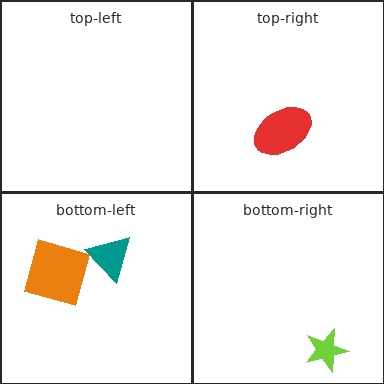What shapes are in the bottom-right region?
The lime star.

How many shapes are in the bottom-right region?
1.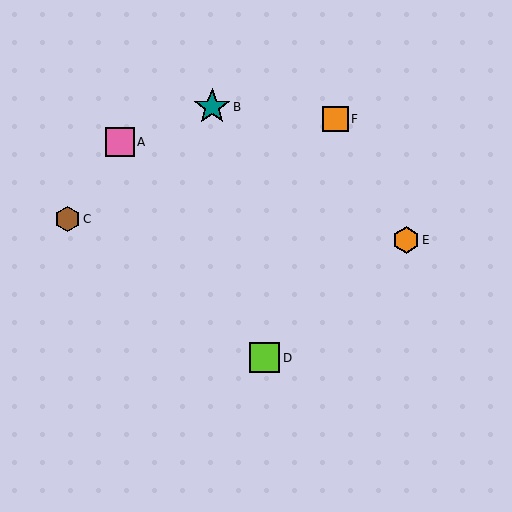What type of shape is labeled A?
Shape A is a pink square.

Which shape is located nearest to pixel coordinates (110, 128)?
The pink square (labeled A) at (120, 142) is nearest to that location.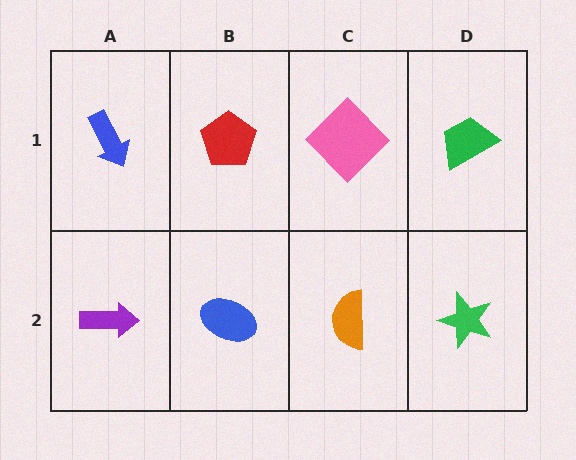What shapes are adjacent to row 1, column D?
A green star (row 2, column D), a pink diamond (row 1, column C).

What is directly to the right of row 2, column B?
An orange semicircle.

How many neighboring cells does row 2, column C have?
3.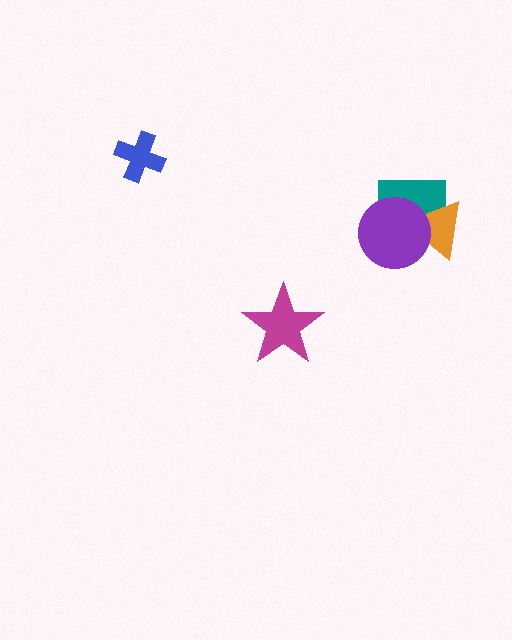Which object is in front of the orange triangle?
The purple circle is in front of the orange triangle.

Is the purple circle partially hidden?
No, no other shape covers it.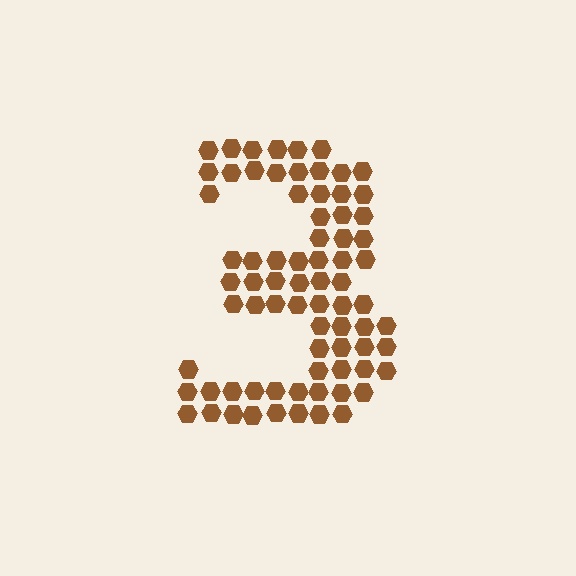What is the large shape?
The large shape is the digit 3.